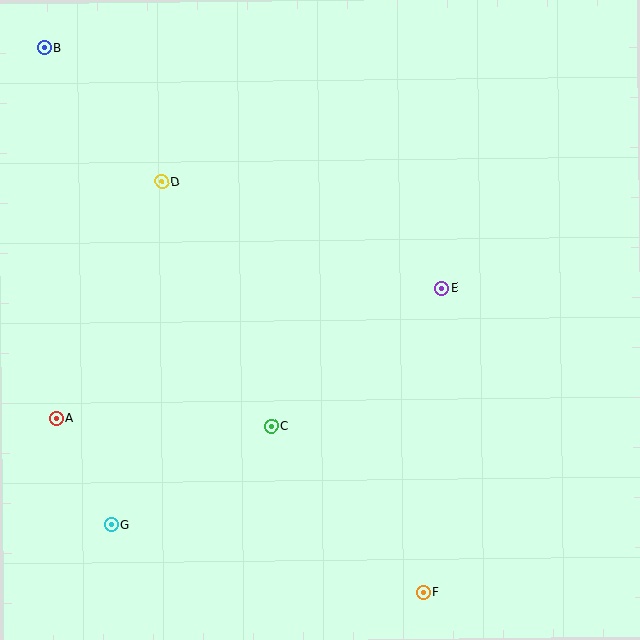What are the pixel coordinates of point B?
Point B is at (44, 48).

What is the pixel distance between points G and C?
The distance between G and C is 188 pixels.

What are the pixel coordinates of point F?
Point F is at (423, 592).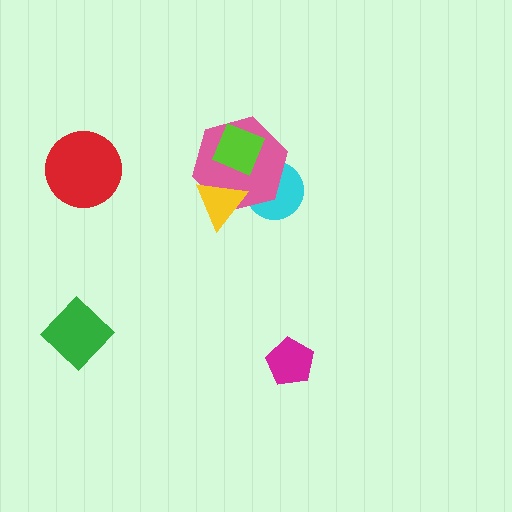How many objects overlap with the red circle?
0 objects overlap with the red circle.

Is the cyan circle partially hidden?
Yes, it is partially covered by another shape.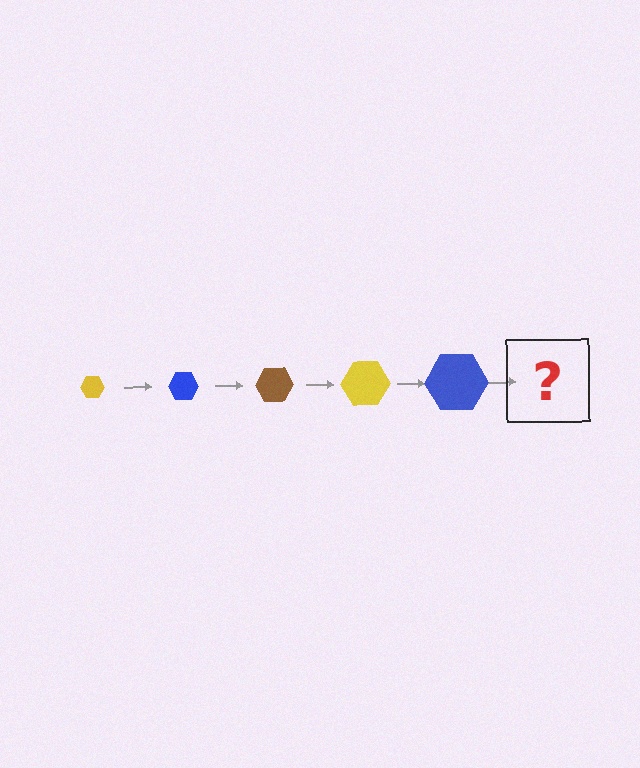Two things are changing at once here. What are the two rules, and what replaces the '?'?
The two rules are that the hexagon grows larger each step and the color cycles through yellow, blue, and brown. The '?' should be a brown hexagon, larger than the previous one.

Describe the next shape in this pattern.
It should be a brown hexagon, larger than the previous one.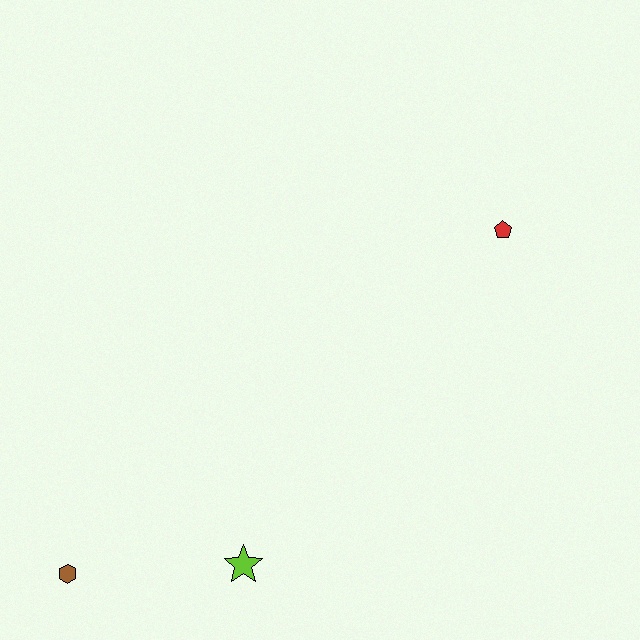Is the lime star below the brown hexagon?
No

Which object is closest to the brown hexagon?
The lime star is closest to the brown hexagon.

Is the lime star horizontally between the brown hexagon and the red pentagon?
Yes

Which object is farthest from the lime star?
The red pentagon is farthest from the lime star.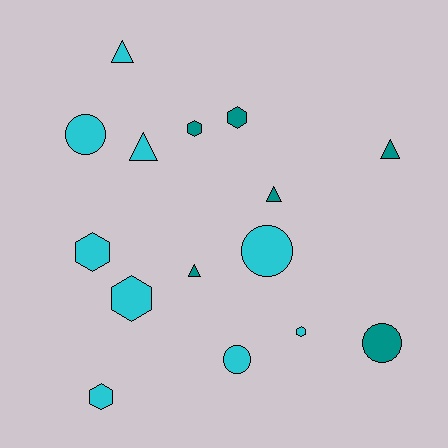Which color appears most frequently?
Cyan, with 9 objects.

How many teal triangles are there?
There are 3 teal triangles.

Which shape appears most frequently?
Hexagon, with 6 objects.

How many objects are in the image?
There are 15 objects.